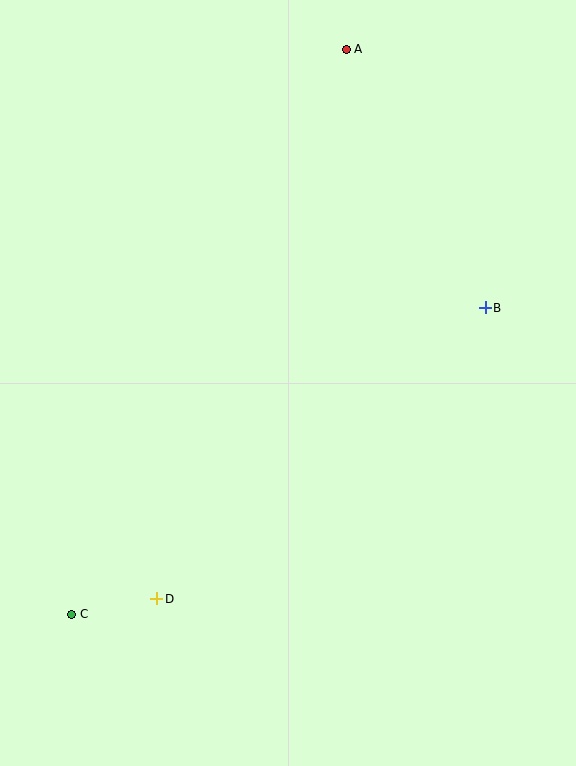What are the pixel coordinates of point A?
Point A is at (346, 49).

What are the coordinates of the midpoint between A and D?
The midpoint between A and D is at (251, 324).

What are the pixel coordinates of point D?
Point D is at (157, 599).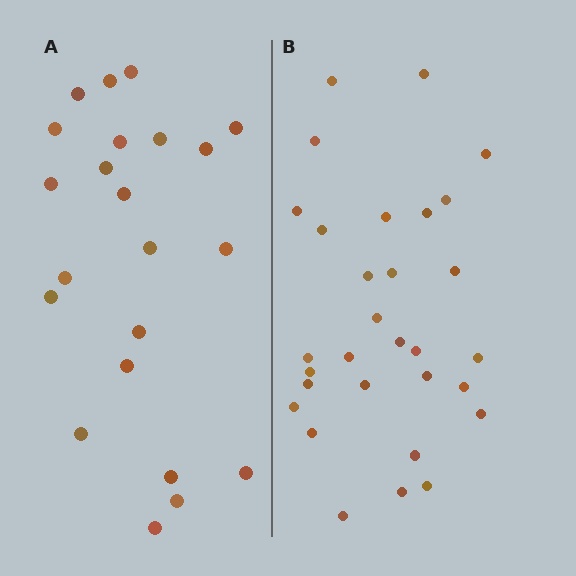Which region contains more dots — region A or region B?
Region B (the right region) has more dots.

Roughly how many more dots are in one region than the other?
Region B has roughly 8 or so more dots than region A.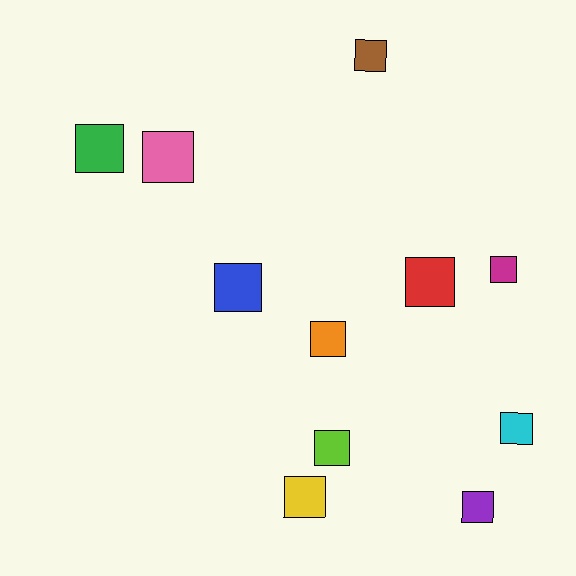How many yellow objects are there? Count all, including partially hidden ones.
There is 1 yellow object.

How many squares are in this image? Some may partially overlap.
There are 11 squares.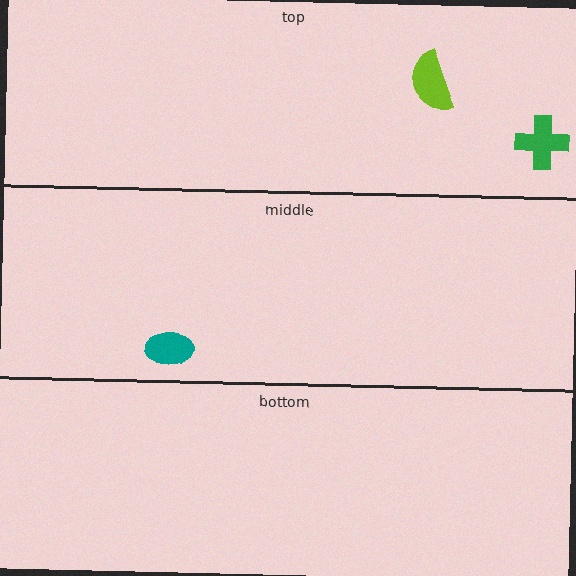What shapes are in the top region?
The green cross, the lime semicircle.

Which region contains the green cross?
The top region.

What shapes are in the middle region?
The teal ellipse.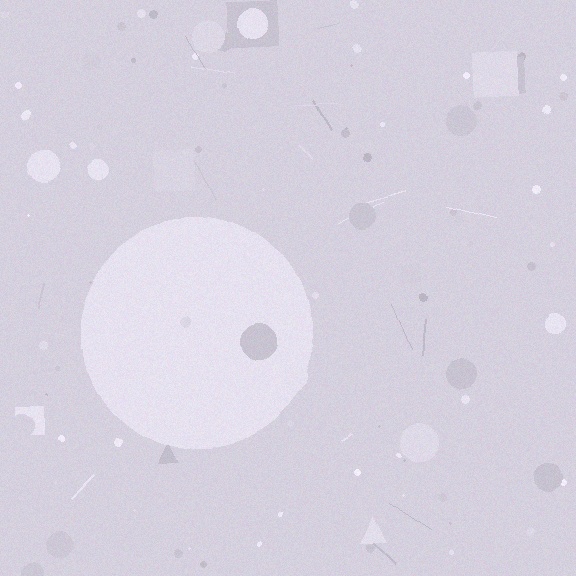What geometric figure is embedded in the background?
A circle is embedded in the background.